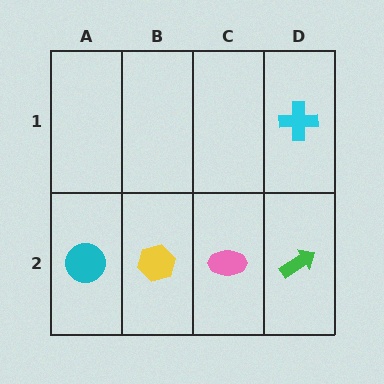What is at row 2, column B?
A yellow hexagon.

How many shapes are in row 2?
4 shapes.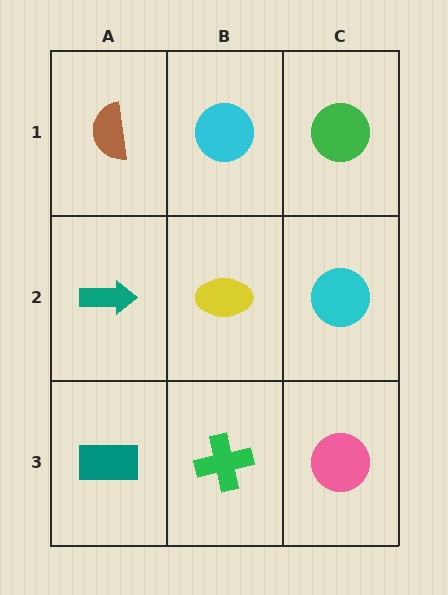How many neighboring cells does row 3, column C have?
2.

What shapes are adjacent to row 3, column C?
A cyan circle (row 2, column C), a green cross (row 3, column B).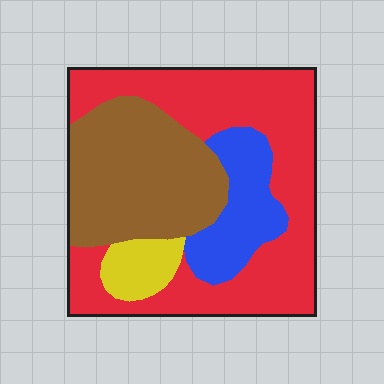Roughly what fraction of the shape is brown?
Brown covers 31% of the shape.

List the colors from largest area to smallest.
From largest to smallest: red, brown, blue, yellow.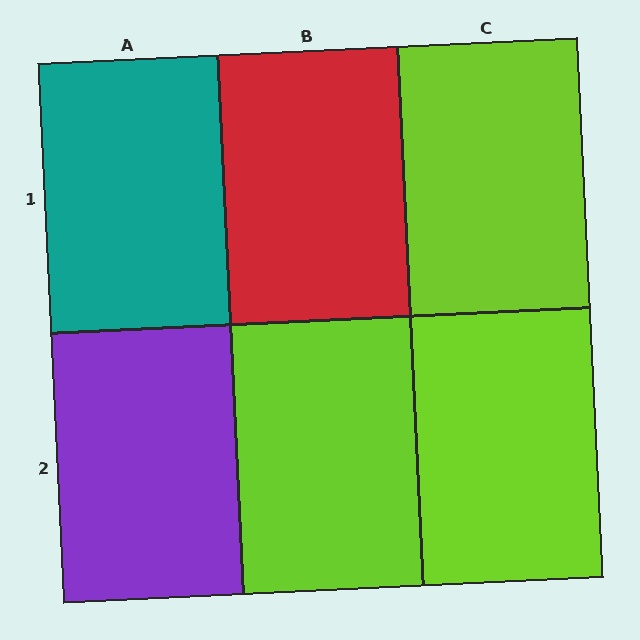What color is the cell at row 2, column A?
Purple.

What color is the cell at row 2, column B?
Lime.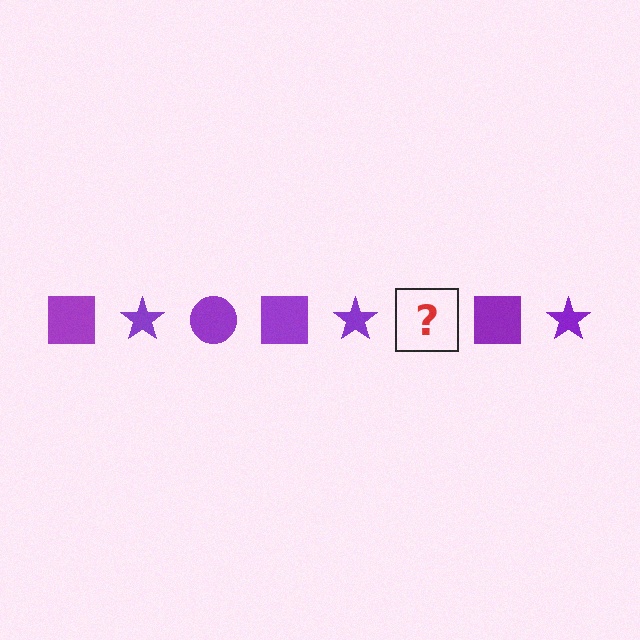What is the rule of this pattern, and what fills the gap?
The rule is that the pattern cycles through square, star, circle shapes in purple. The gap should be filled with a purple circle.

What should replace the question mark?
The question mark should be replaced with a purple circle.